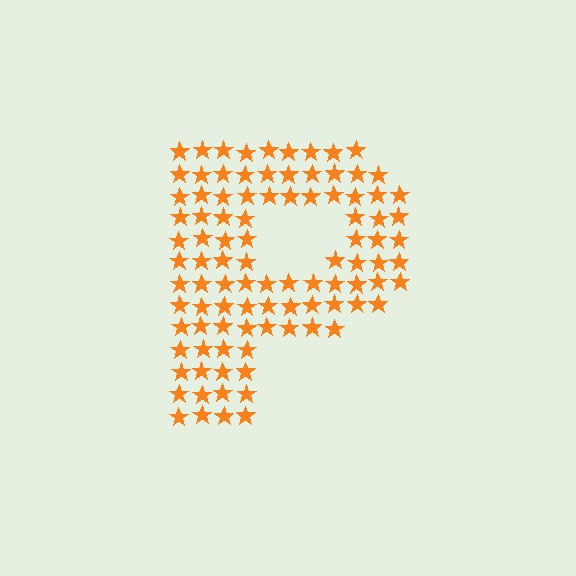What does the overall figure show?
The overall figure shows the letter P.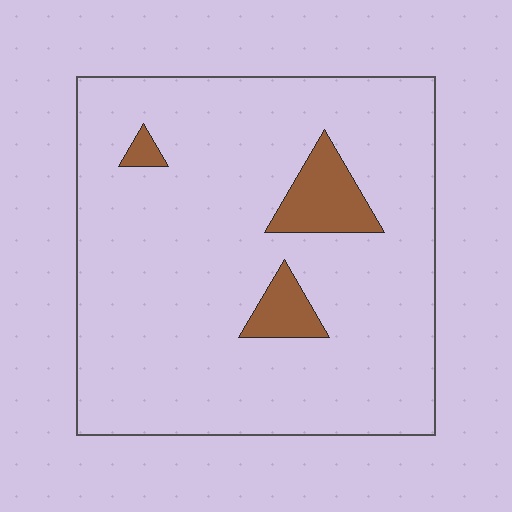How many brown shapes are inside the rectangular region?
3.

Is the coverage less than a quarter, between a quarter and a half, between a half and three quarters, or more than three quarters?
Less than a quarter.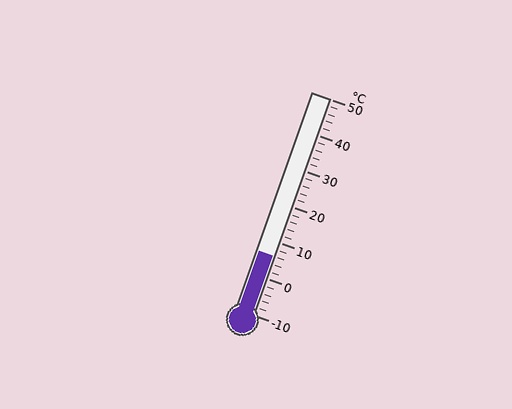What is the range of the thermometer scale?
The thermometer scale ranges from -10°C to 50°C.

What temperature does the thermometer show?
The thermometer shows approximately 6°C.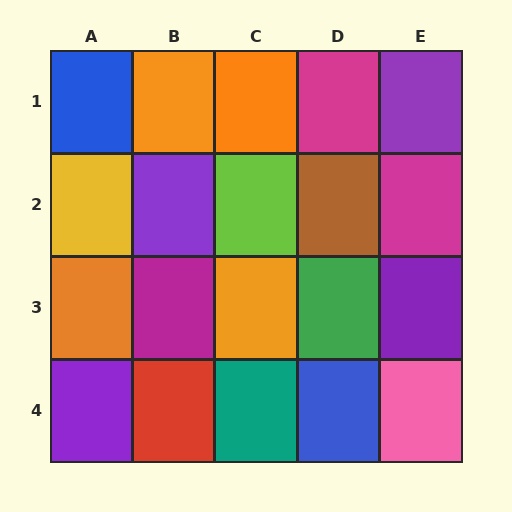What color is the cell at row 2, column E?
Magenta.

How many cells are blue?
2 cells are blue.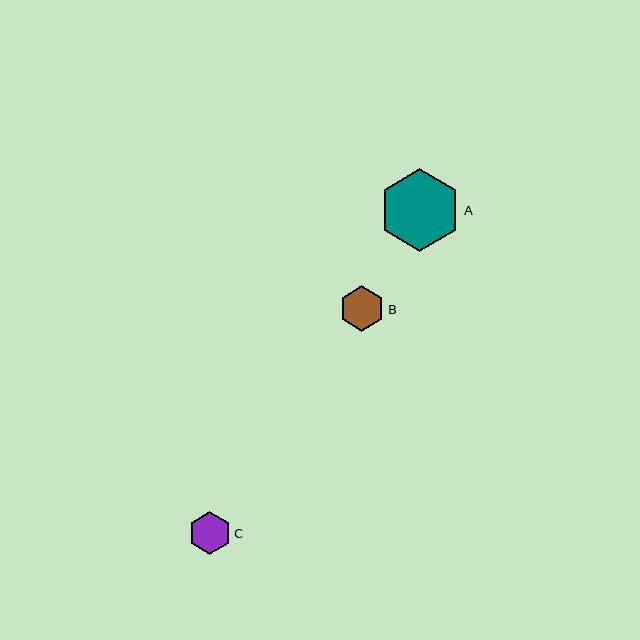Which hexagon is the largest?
Hexagon A is the largest with a size of approximately 82 pixels.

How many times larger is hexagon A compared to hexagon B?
Hexagon A is approximately 1.8 times the size of hexagon B.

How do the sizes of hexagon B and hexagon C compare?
Hexagon B and hexagon C are approximately the same size.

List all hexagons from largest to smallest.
From largest to smallest: A, B, C.